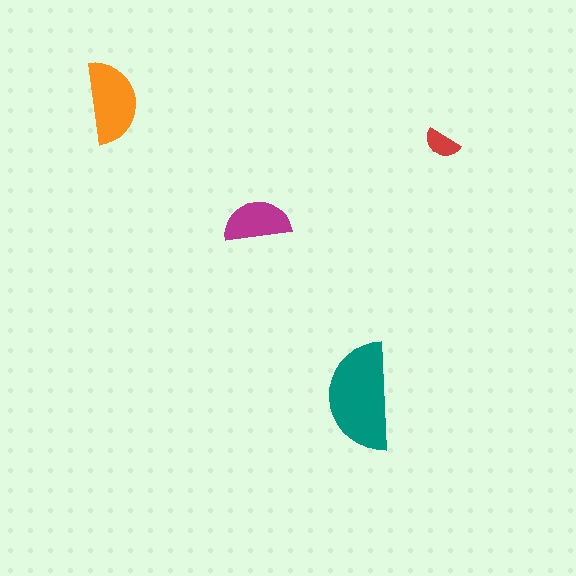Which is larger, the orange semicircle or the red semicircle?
The orange one.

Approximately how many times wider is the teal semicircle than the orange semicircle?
About 1.5 times wider.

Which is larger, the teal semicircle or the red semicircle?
The teal one.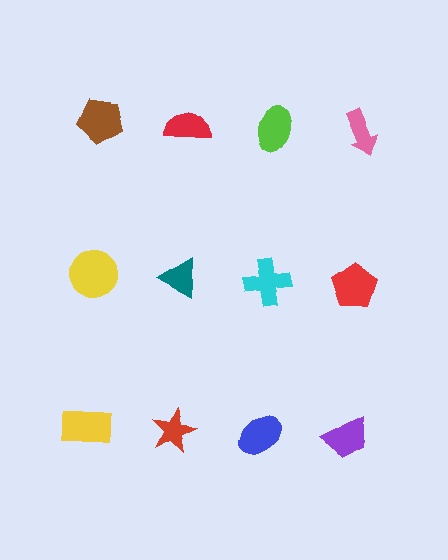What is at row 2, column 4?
A red pentagon.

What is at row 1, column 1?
A brown pentagon.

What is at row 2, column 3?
A cyan cross.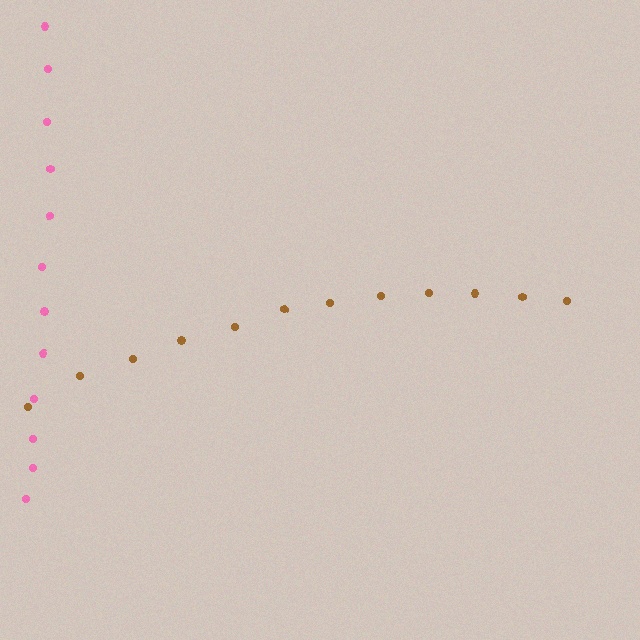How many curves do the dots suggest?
There are 2 distinct paths.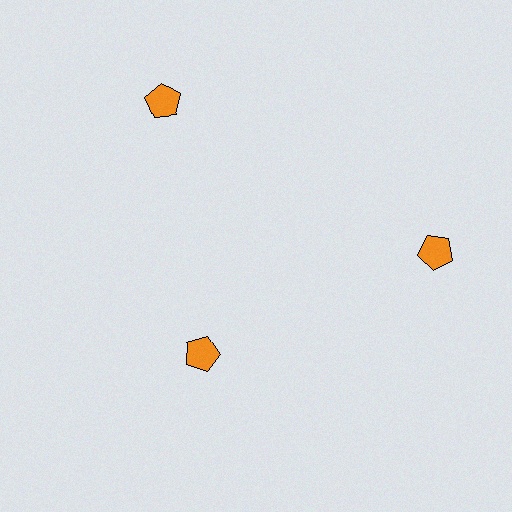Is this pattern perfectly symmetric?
No. The 3 orange pentagons are arranged in a ring, but one element near the 7 o'clock position is pulled inward toward the center, breaking the 3-fold rotational symmetry.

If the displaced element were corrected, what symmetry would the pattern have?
It would have 3-fold rotational symmetry — the pattern would map onto itself every 120 degrees.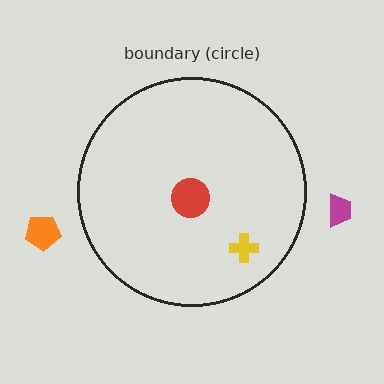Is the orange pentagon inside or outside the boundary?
Outside.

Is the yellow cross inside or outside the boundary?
Inside.